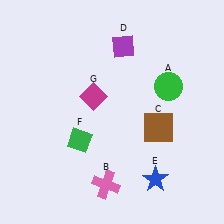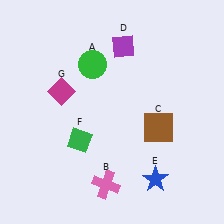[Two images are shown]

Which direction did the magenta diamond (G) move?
The magenta diamond (G) moved left.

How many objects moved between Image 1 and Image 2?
2 objects moved between the two images.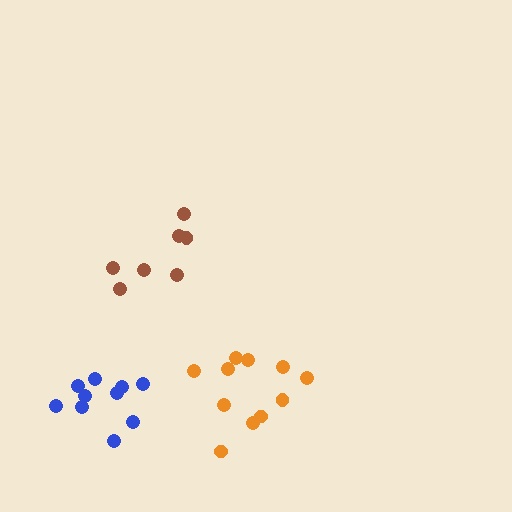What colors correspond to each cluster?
The clusters are colored: brown, blue, orange.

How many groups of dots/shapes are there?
There are 3 groups.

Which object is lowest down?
The blue cluster is bottommost.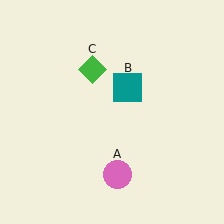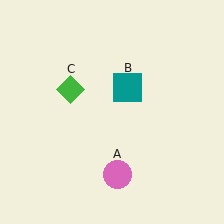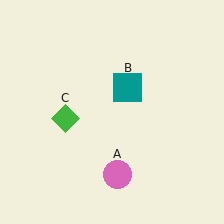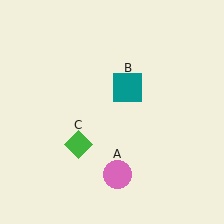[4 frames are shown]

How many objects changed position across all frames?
1 object changed position: green diamond (object C).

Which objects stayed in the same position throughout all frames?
Pink circle (object A) and teal square (object B) remained stationary.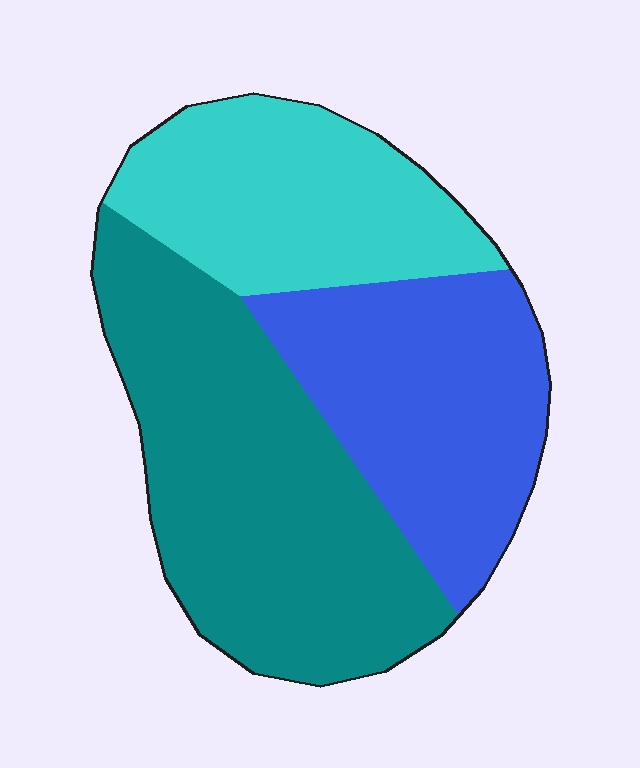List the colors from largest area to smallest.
From largest to smallest: teal, blue, cyan.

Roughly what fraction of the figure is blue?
Blue takes up between a sixth and a third of the figure.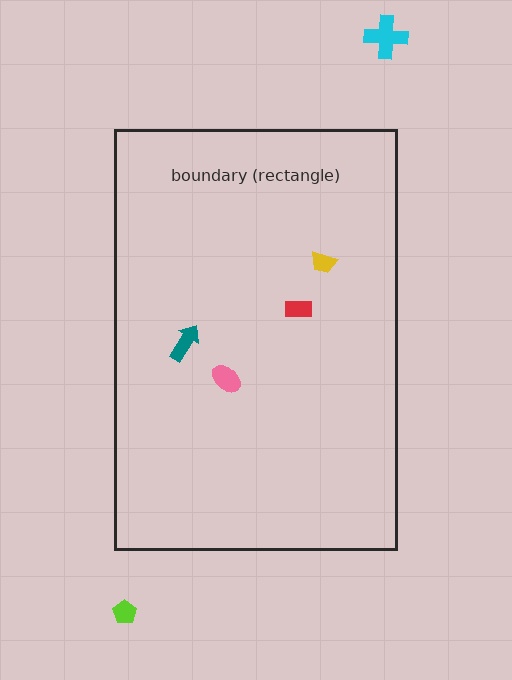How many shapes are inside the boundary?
4 inside, 2 outside.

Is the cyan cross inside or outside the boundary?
Outside.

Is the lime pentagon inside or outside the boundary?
Outside.